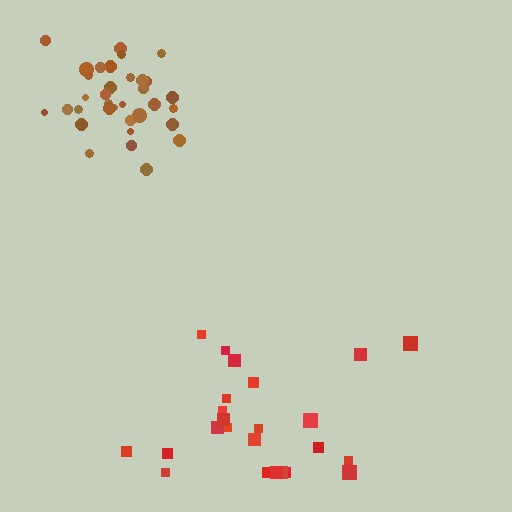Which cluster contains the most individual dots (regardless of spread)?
Brown (34).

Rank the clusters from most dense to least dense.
brown, red.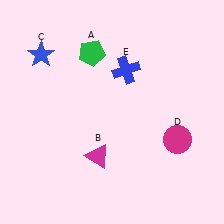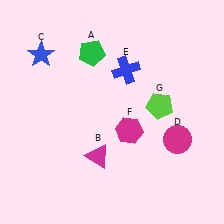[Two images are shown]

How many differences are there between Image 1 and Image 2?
There are 2 differences between the two images.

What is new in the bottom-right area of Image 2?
A magenta hexagon (F) was added in the bottom-right area of Image 2.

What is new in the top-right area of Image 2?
A lime pentagon (G) was added in the top-right area of Image 2.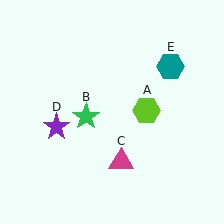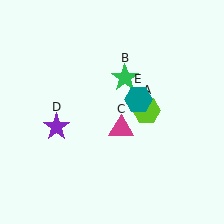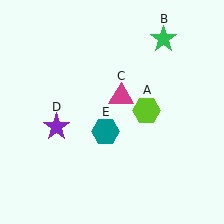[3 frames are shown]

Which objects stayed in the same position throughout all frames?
Lime hexagon (object A) and purple star (object D) remained stationary.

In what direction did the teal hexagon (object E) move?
The teal hexagon (object E) moved down and to the left.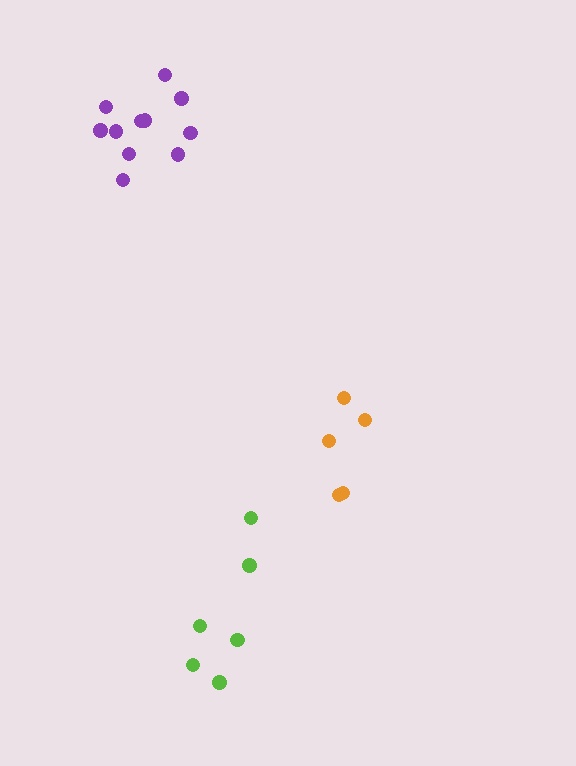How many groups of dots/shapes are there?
There are 3 groups.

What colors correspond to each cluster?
The clusters are colored: lime, orange, purple.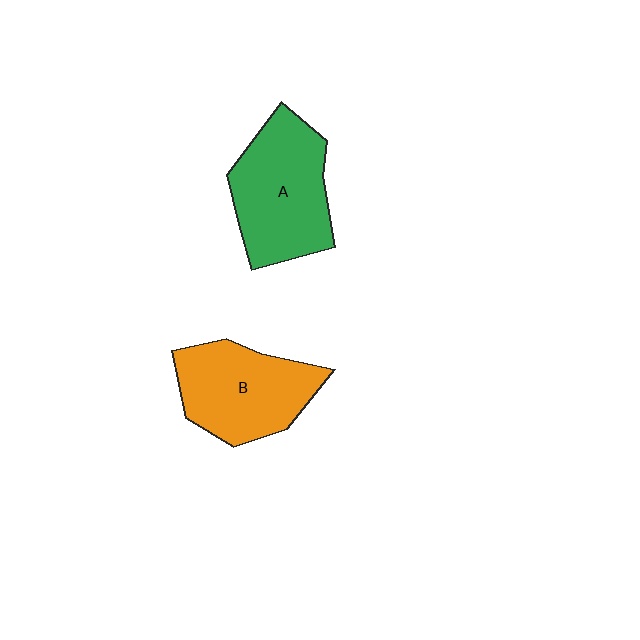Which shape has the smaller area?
Shape B (orange).